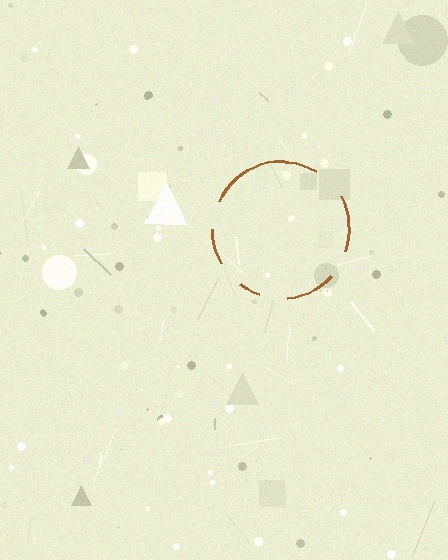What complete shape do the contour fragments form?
The contour fragments form a circle.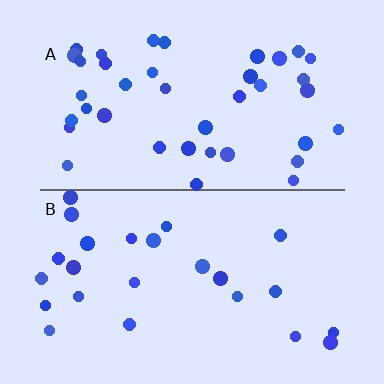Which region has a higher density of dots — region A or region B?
A (the top).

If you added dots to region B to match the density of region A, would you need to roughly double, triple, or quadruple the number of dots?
Approximately double.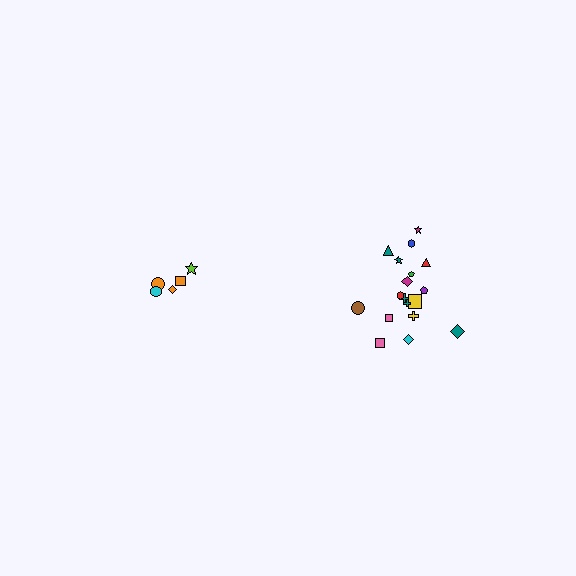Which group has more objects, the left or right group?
The right group.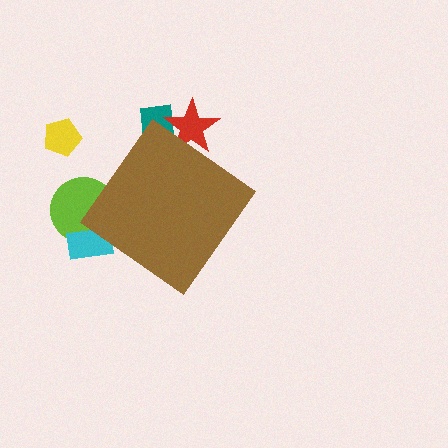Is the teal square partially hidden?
Yes, the teal square is partially hidden behind the brown diamond.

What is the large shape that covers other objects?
A brown diamond.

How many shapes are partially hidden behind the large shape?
4 shapes are partially hidden.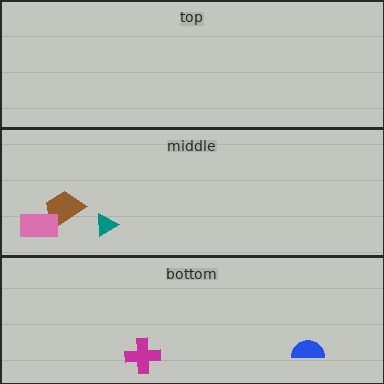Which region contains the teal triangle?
The middle region.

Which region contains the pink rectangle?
The middle region.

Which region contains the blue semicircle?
The bottom region.